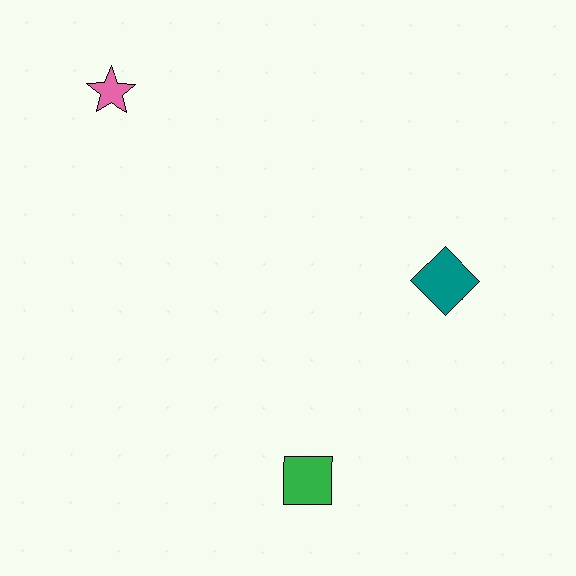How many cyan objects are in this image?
There are no cyan objects.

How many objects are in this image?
There are 3 objects.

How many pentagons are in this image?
There are no pentagons.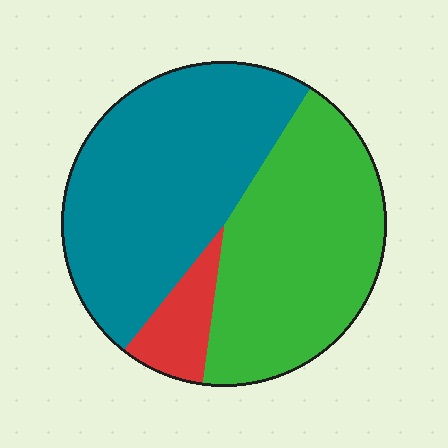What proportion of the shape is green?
Green takes up about two fifths (2/5) of the shape.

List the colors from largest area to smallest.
From largest to smallest: teal, green, red.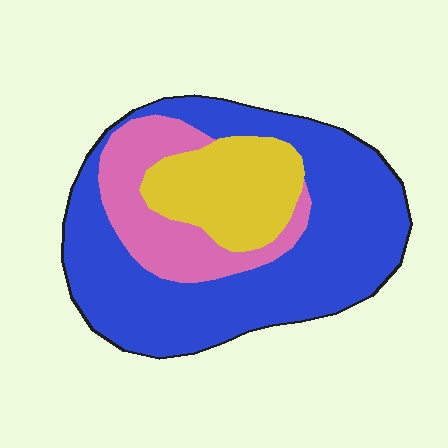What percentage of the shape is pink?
Pink takes up between a sixth and a third of the shape.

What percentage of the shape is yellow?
Yellow covers roughly 20% of the shape.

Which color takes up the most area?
Blue, at roughly 60%.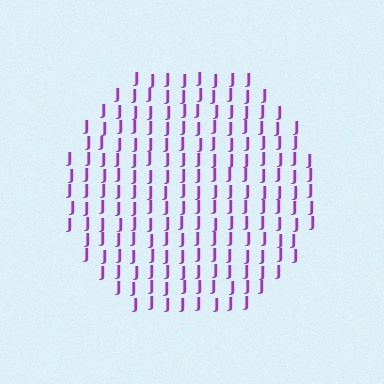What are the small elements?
The small elements are letter J's.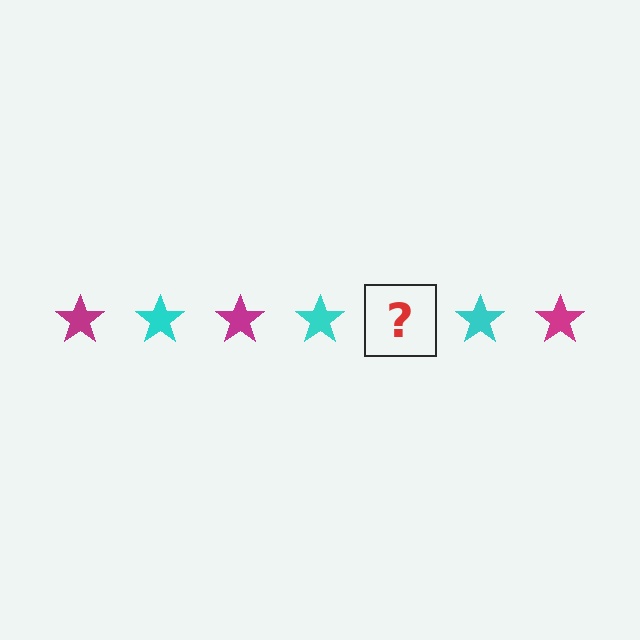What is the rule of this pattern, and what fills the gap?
The rule is that the pattern cycles through magenta, cyan stars. The gap should be filled with a magenta star.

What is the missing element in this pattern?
The missing element is a magenta star.